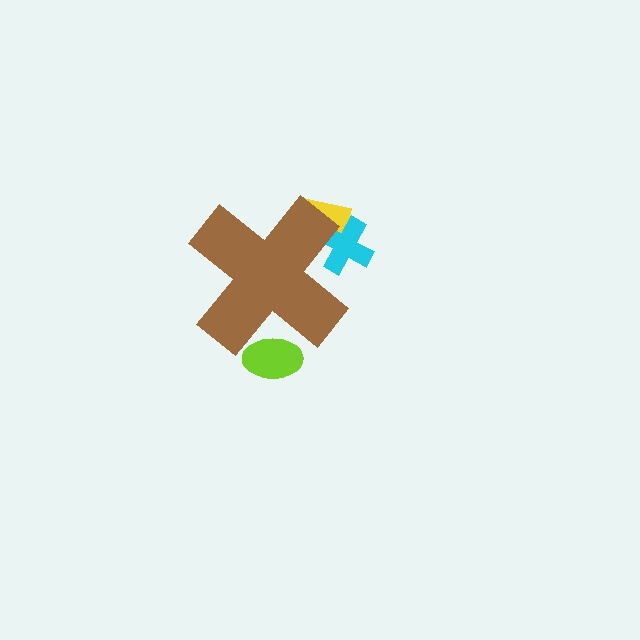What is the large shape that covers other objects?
A brown cross.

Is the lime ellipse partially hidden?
Yes, the lime ellipse is partially hidden behind the brown cross.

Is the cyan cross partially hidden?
Yes, the cyan cross is partially hidden behind the brown cross.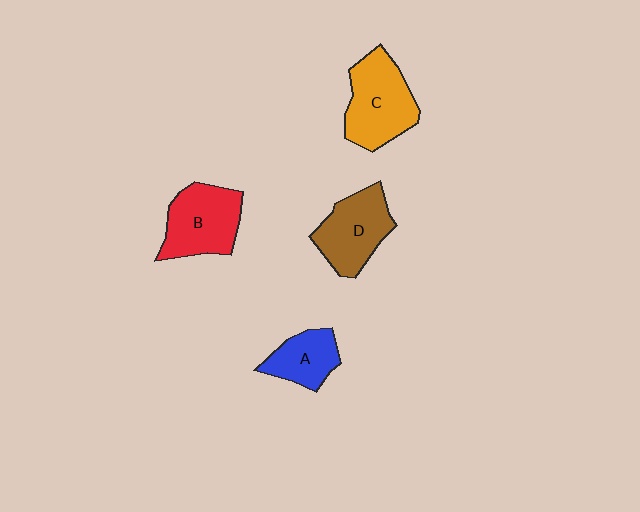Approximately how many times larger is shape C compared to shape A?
Approximately 1.7 times.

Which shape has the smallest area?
Shape A (blue).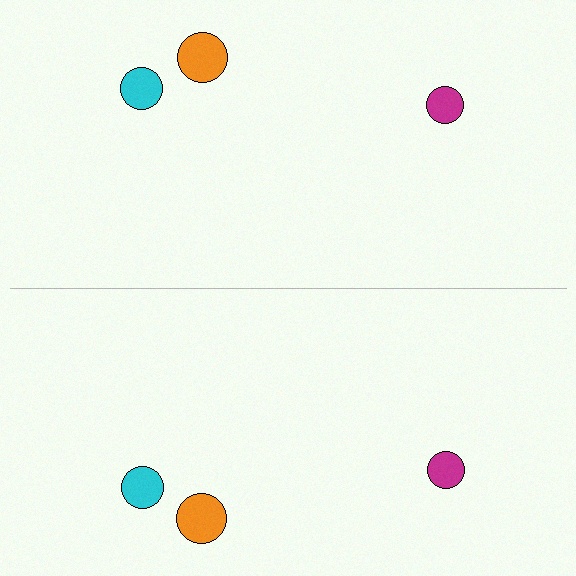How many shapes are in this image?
There are 6 shapes in this image.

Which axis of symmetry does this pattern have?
The pattern has a horizontal axis of symmetry running through the center of the image.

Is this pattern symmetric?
Yes, this pattern has bilateral (reflection) symmetry.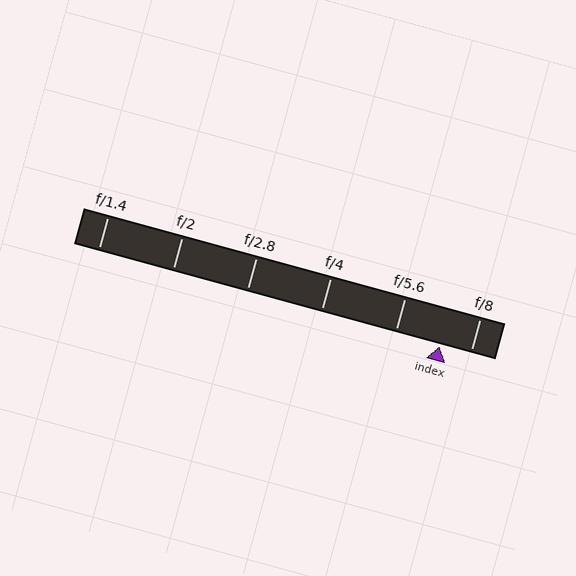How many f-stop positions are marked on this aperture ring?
There are 6 f-stop positions marked.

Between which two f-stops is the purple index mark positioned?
The index mark is between f/5.6 and f/8.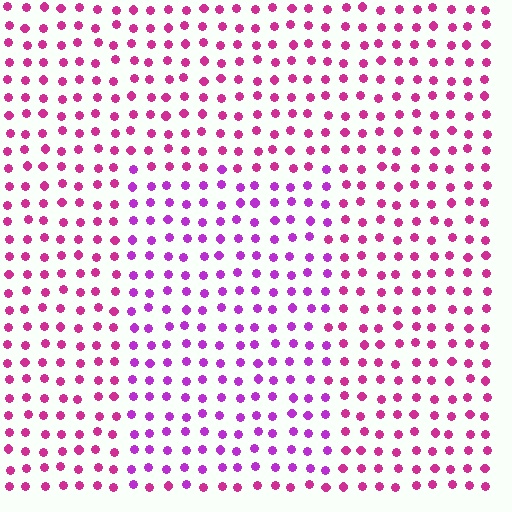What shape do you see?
I see a rectangle.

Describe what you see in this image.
The image is filled with small magenta elements in a uniform arrangement. A rectangle-shaped region is visible where the elements are tinted to a slightly different hue, forming a subtle color boundary.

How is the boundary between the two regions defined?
The boundary is defined purely by a slight shift in hue (about 30 degrees). Spacing, size, and orientation are identical on both sides.